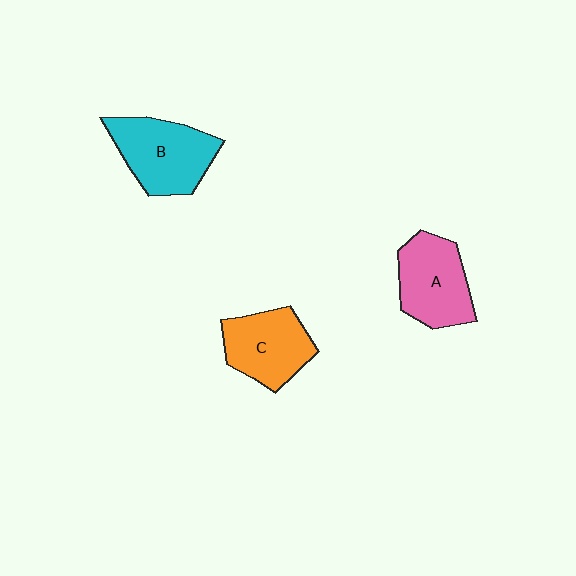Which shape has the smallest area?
Shape C (orange).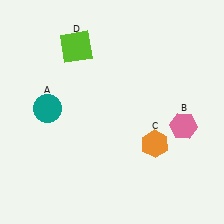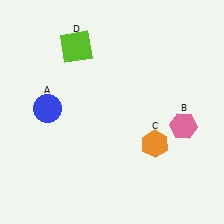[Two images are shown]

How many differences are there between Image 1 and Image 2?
There is 1 difference between the two images.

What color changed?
The circle (A) changed from teal in Image 1 to blue in Image 2.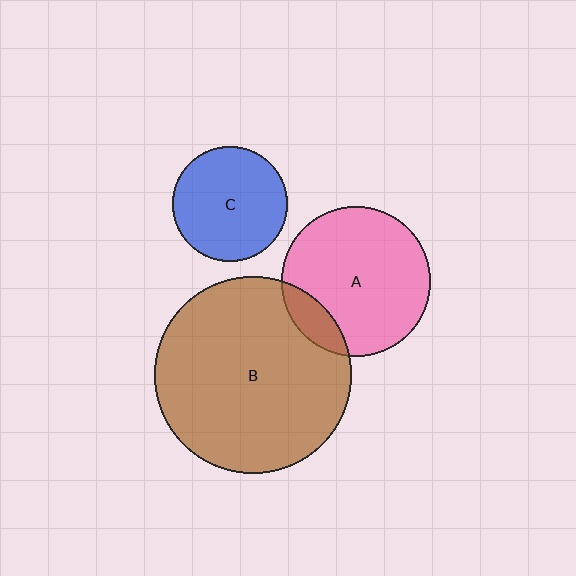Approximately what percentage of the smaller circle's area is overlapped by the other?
Approximately 15%.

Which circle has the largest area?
Circle B (brown).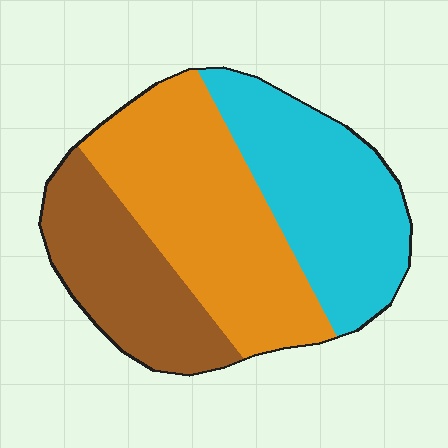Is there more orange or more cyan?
Orange.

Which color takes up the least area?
Brown, at roughly 25%.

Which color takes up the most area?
Orange, at roughly 40%.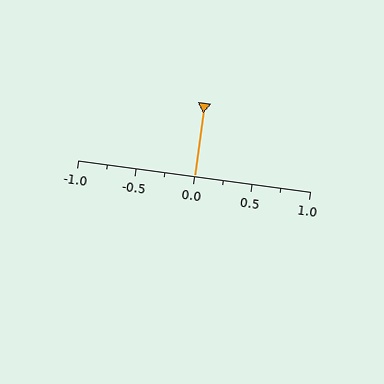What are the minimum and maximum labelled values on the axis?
The axis runs from -1.0 to 1.0.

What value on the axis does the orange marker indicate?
The marker indicates approximately 0.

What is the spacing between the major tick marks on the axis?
The major ticks are spaced 0.5 apart.